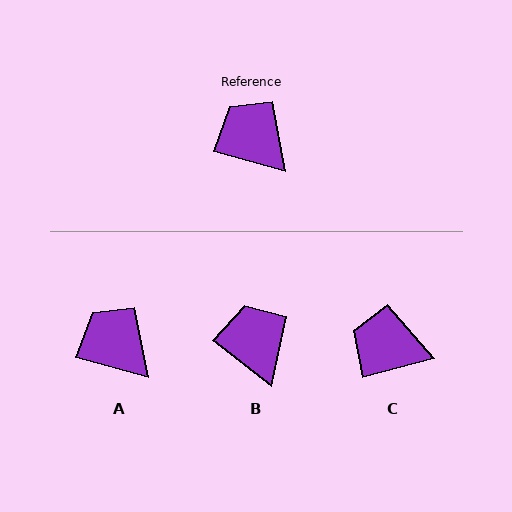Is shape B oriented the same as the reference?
No, it is off by about 23 degrees.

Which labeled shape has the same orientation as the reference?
A.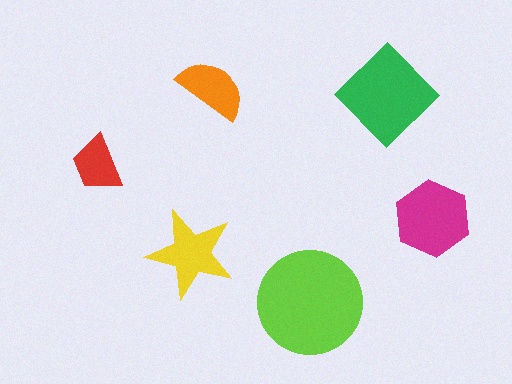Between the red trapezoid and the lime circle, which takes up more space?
The lime circle.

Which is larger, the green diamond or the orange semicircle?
The green diamond.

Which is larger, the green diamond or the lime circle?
The lime circle.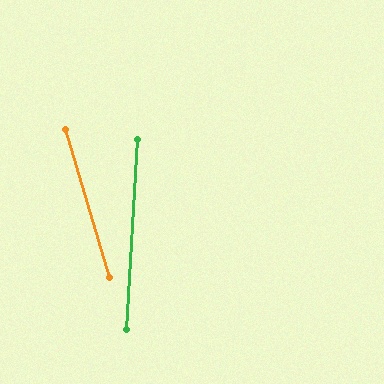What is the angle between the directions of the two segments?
Approximately 20 degrees.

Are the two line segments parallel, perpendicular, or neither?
Neither parallel nor perpendicular — they differ by about 20°.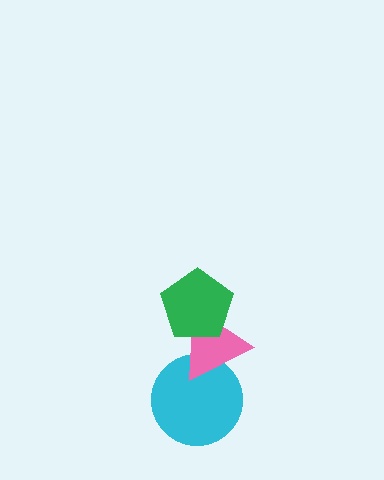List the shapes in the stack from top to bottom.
From top to bottom: the green pentagon, the pink triangle, the cyan circle.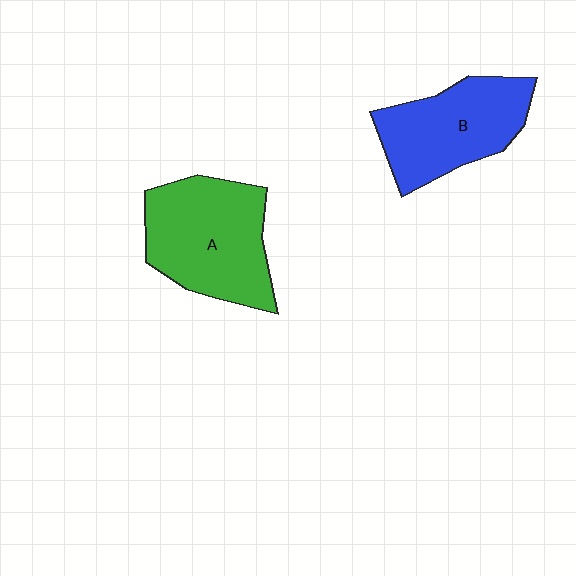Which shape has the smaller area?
Shape B (blue).